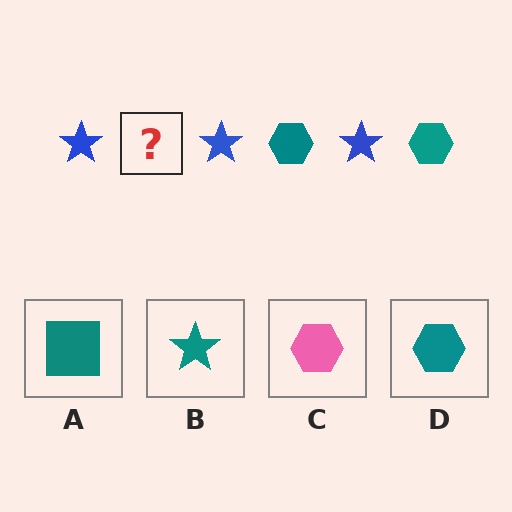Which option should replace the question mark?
Option D.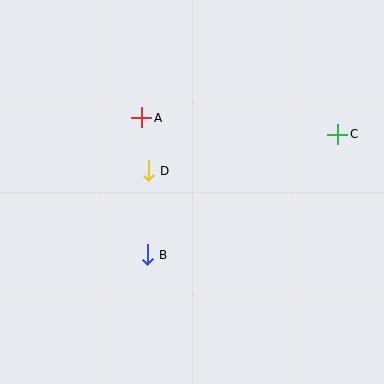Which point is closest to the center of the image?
Point D at (148, 171) is closest to the center.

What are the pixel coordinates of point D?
Point D is at (148, 171).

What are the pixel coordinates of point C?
Point C is at (338, 134).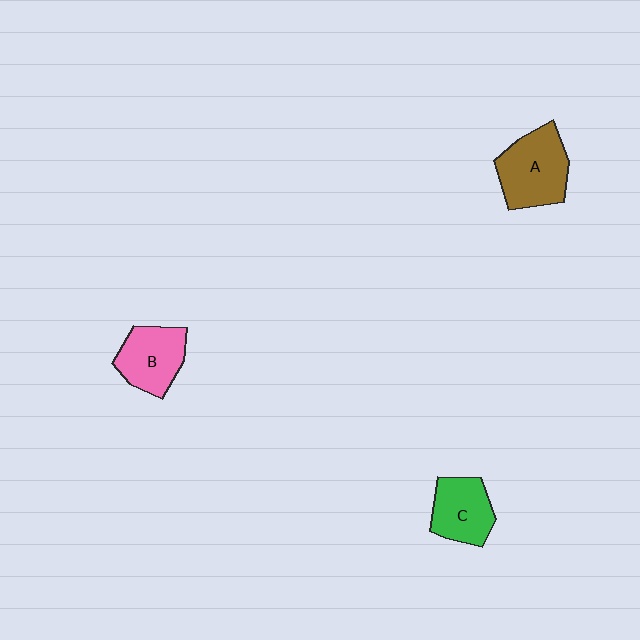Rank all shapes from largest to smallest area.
From largest to smallest: A (brown), B (pink), C (green).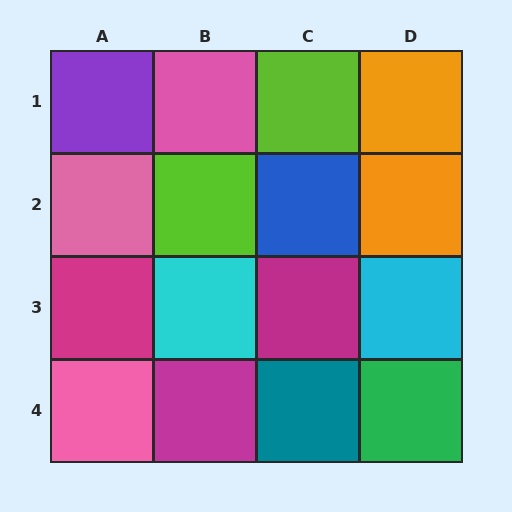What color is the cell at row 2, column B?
Lime.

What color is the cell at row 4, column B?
Magenta.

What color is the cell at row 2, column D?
Orange.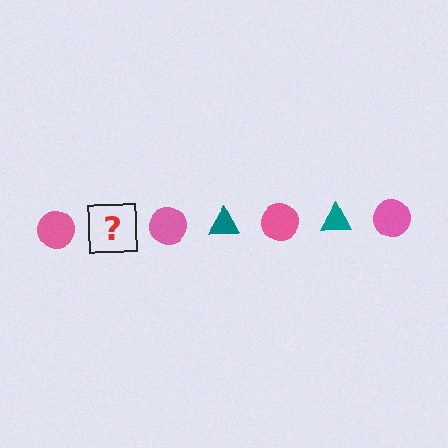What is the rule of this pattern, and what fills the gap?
The rule is that the pattern alternates between pink circle and teal triangle. The gap should be filled with a teal triangle.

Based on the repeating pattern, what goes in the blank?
The blank should be a teal triangle.